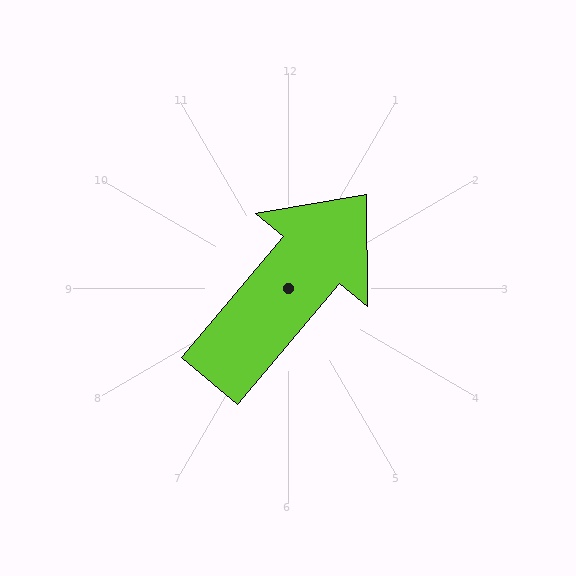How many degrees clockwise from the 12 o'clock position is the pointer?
Approximately 40 degrees.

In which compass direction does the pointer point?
Northeast.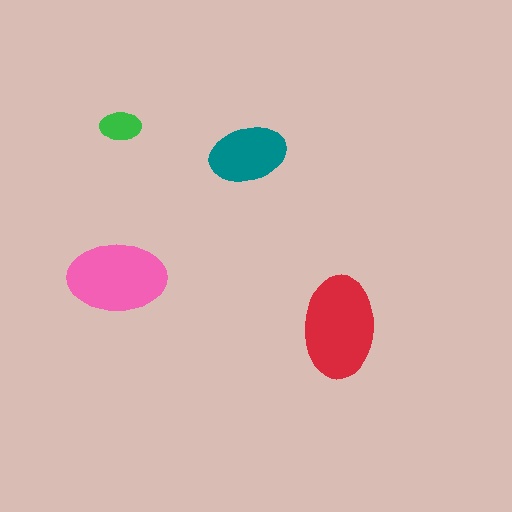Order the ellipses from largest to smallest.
the red one, the pink one, the teal one, the green one.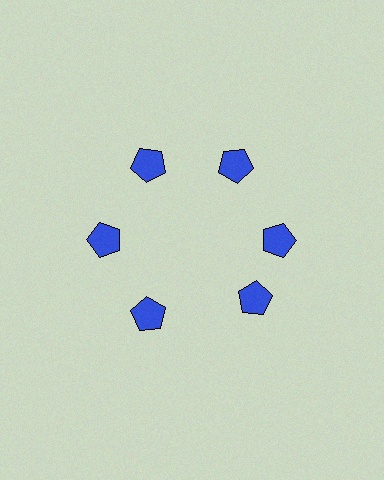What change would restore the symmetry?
The symmetry would be restored by rotating it back into even spacing with its neighbors so that all 6 pentagons sit at equal angles and equal distance from the center.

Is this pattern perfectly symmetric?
No. The 6 blue pentagons are arranged in a ring, but one element near the 5 o'clock position is rotated out of alignment along the ring, breaking the 6-fold rotational symmetry.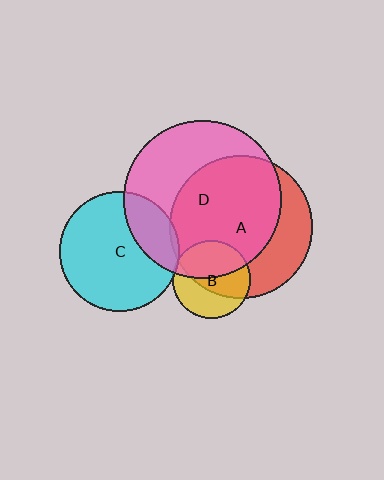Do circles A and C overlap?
Yes.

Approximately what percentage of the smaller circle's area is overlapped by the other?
Approximately 5%.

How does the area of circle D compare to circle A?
Approximately 1.2 times.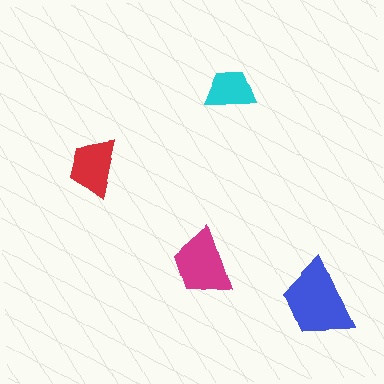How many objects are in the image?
There are 4 objects in the image.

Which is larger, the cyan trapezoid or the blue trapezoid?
The blue one.